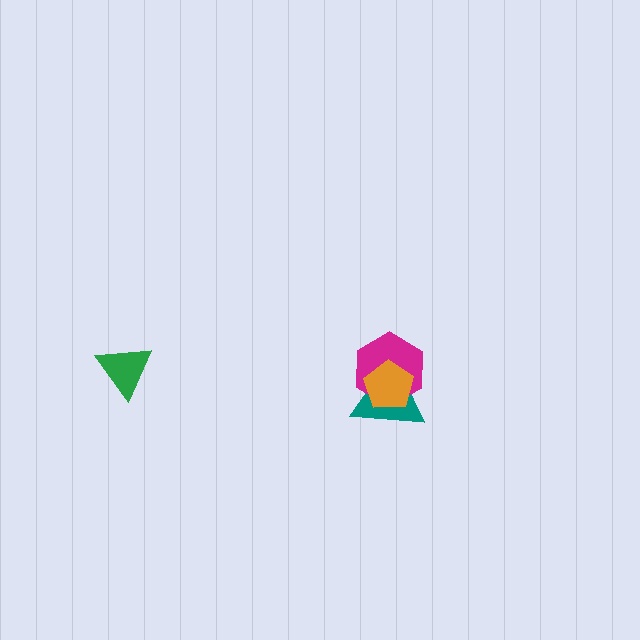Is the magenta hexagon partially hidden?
Yes, it is partially covered by another shape.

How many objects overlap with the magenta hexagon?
2 objects overlap with the magenta hexagon.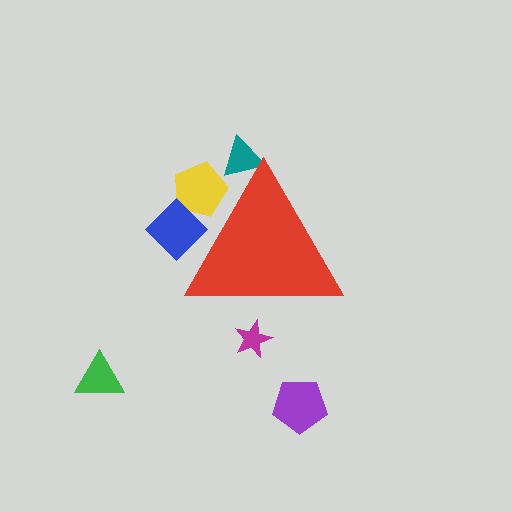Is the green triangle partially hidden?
No, the green triangle is fully visible.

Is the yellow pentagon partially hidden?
Yes, the yellow pentagon is partially hidden behind the red triangle.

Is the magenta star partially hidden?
Yes, the magenta star is partially hidden behind the red triangle.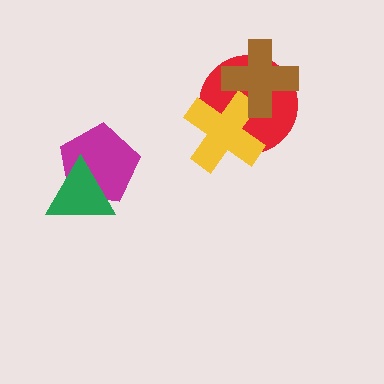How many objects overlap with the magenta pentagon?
1 object overlaps with the magenta pentagon.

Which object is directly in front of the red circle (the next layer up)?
The yellow cross is directly in front of the red circle.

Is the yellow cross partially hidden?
Yes, it is partially covered by another shape.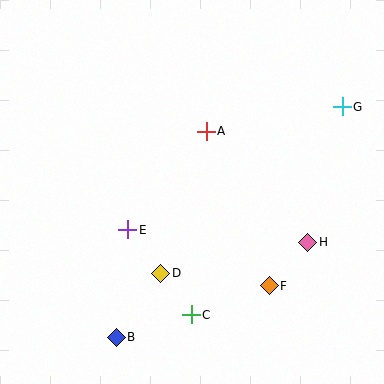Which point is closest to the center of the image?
Point A at (206, 131) is closest to the center.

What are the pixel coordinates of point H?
Point H is at (308, 242).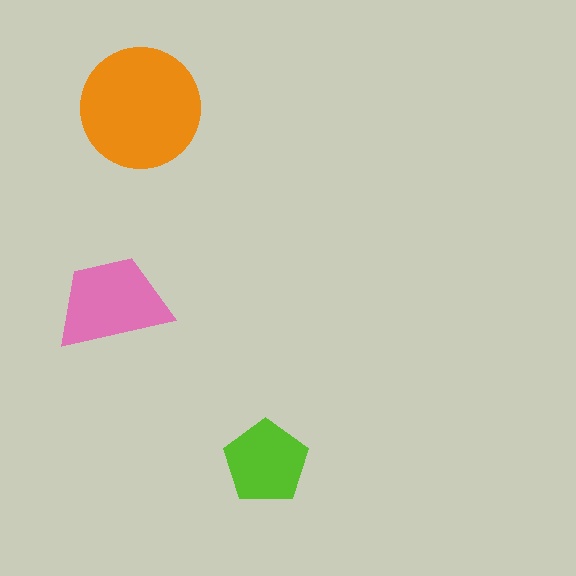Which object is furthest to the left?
The pink trapezoid is leftmost.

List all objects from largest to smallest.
The orange circle, the pink trapezoid, the lime pentagon.